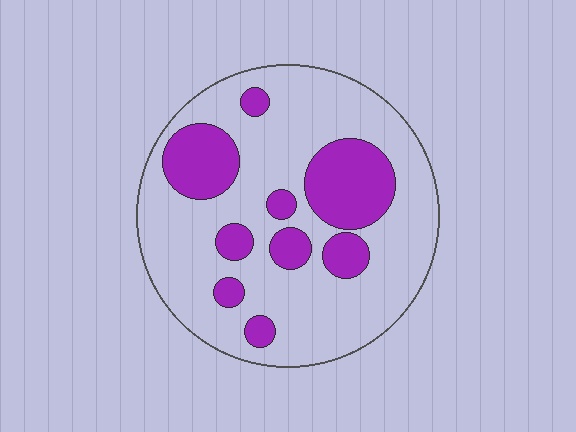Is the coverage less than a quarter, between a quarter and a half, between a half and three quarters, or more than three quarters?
Between a quarter and a half.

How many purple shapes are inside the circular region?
9.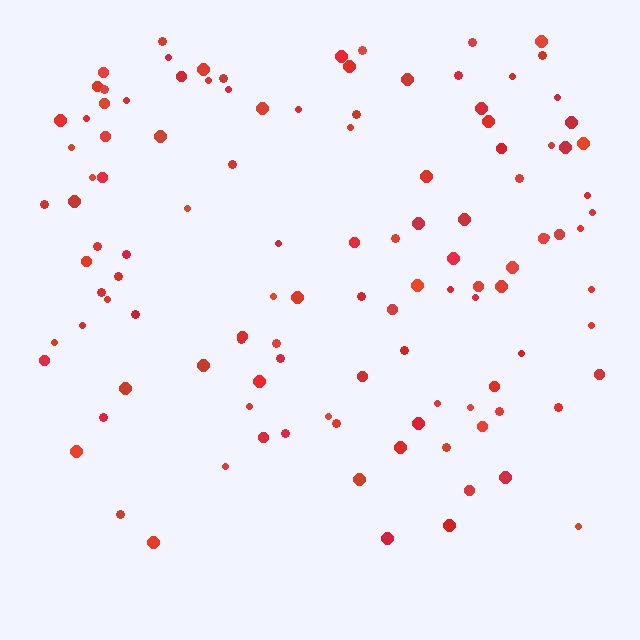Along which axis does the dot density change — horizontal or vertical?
Vertical.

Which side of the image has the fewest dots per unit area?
The bottom.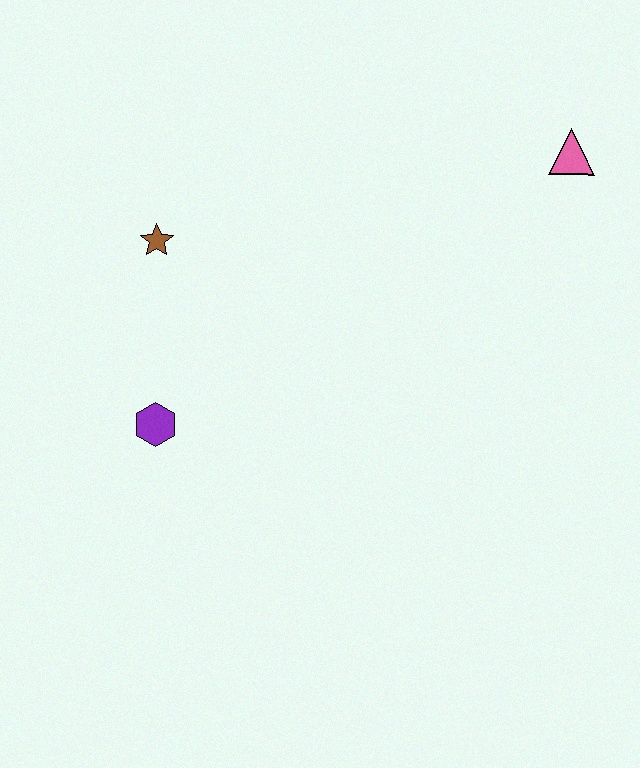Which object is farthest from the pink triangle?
The purple hexagon is farthest from the pink triangle.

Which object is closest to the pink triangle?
The brown star is closest to the pink triangle.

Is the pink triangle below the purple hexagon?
No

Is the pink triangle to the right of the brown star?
Yes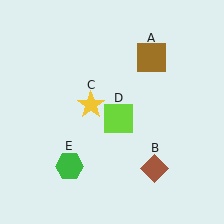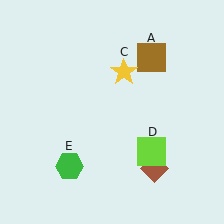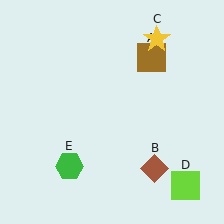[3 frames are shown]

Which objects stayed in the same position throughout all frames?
Brown square (object A) and brown diamond (object B) and green hexagon (object E) remained stationary.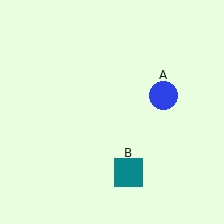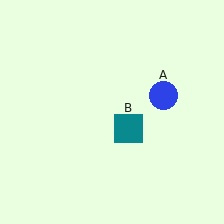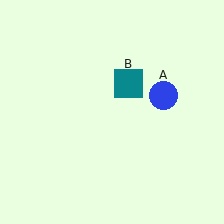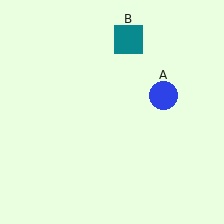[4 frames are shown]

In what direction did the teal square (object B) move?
The teal square (object B) moved up.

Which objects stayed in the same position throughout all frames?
Blue circle (object A) remained stationary.